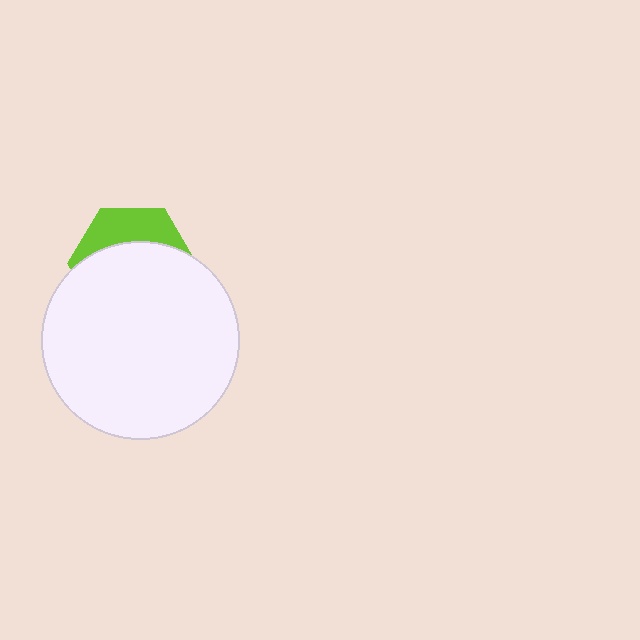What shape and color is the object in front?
The object in front is a white circle.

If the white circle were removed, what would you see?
You would see the complete lime hexagon.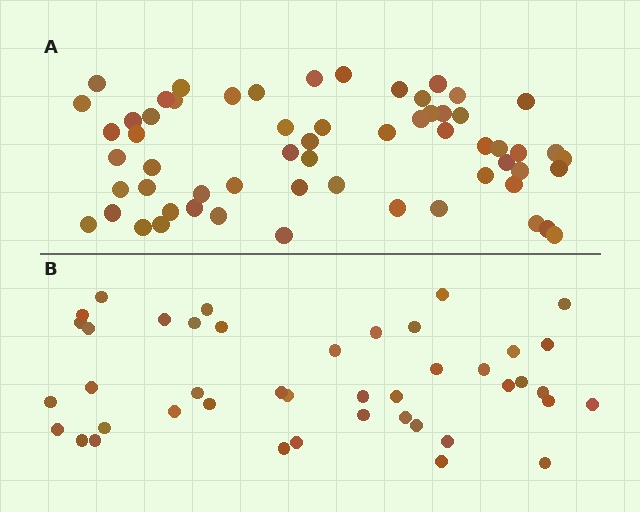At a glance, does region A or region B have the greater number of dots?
Region A (the top region) has more dots.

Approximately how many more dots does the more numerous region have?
Region A has approximately 15 more dots than region B.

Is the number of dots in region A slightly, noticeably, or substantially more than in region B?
Region A has noticeably more, but not dramatically so. The ratio is roughly 1.4 to 1.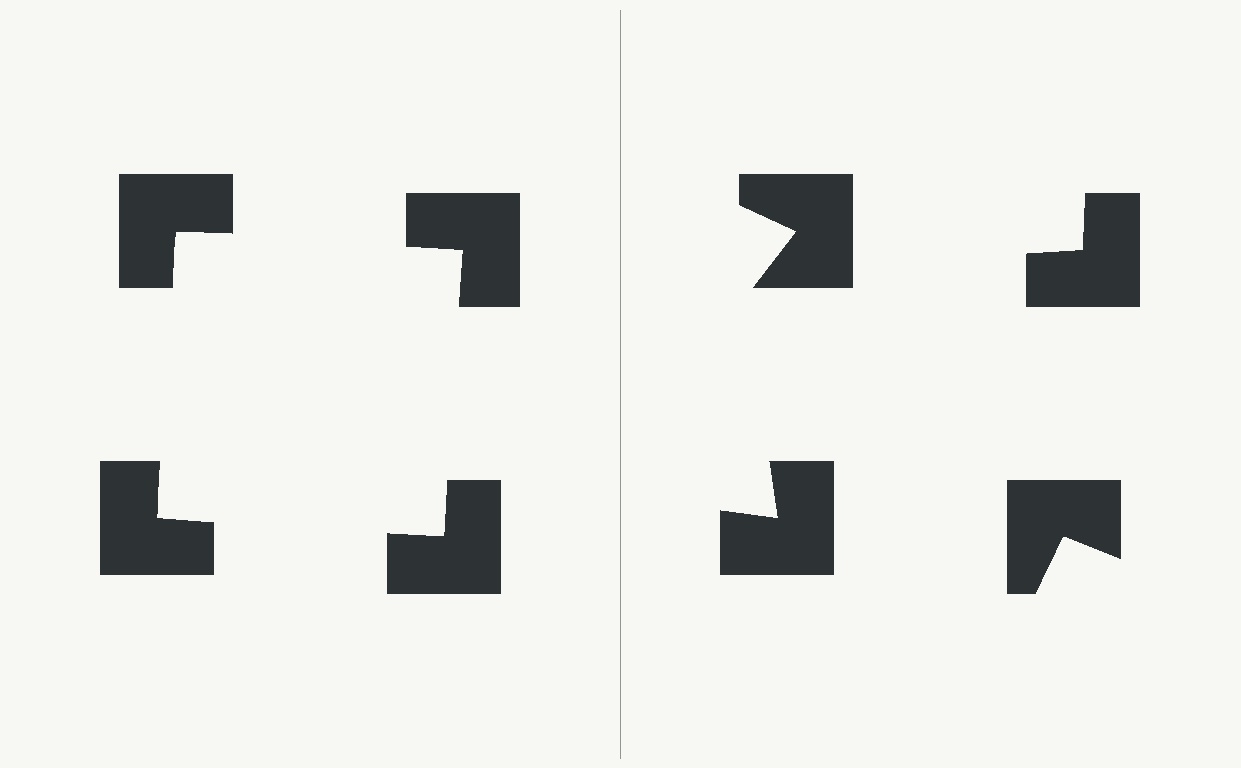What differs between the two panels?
The notched squares are positioned identically on both sides; only the wedge orientations differ. On the left they align to a square; on the right they are misaligned.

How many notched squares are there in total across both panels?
8 — 4 on each side.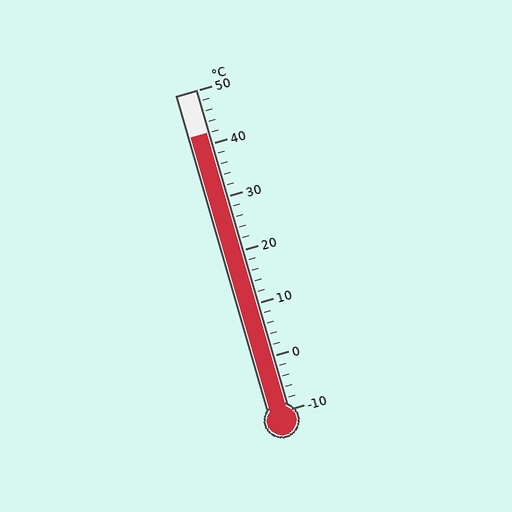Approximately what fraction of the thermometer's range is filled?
The thermometer is filled to approximately 85% of its range.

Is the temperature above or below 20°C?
The temperature is above 20°C.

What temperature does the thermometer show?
The thermometer shows approximately 42°C.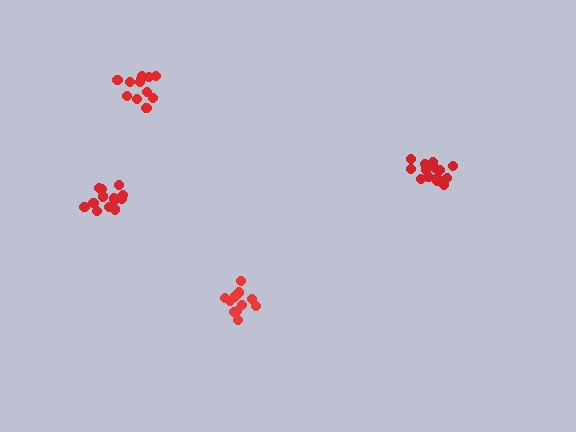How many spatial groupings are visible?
There are 4 spatial groupings.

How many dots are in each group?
Group 1: 12 dots, Group 2: 13 dots, Group 3: 14 dots, Group 4: 13 dots (52 total).